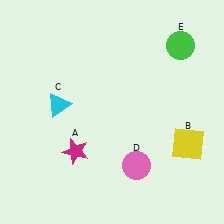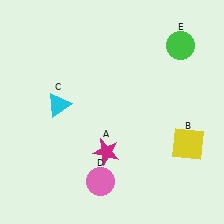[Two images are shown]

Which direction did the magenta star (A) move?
The magenta star (A) moved right.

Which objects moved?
The objects that moved are: the magenta star (A), the pink circle (D).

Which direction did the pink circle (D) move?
The pink circle (D) moved left.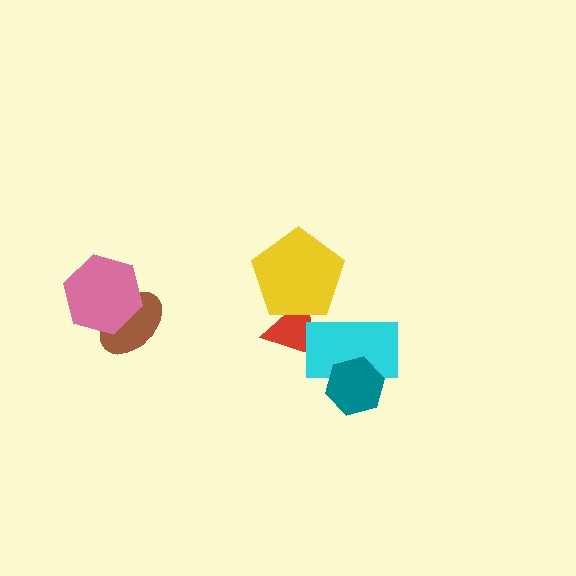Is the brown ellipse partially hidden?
Yes, it is partially covered by another shape.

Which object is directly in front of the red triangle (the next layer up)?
The cyan rectangle is directly in front of the red triangle.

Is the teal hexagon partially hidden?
No, no other shape covers it.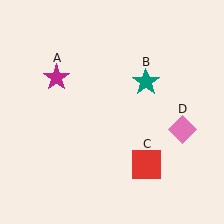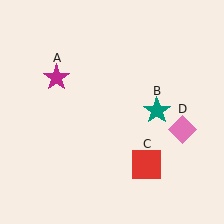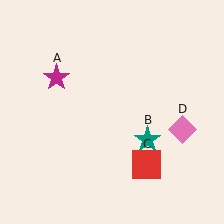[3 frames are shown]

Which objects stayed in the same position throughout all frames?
Magenta star (object A) and red square (object C) and pink diamond (object D) remained stationary.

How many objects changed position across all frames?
1 object changed position: teal star (object B).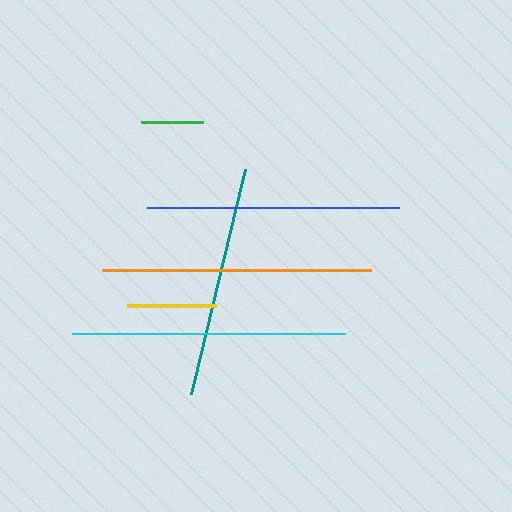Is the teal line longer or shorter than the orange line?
The orange line is longer than the teal line.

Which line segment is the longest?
The cyan line is the longest at approximately 274 pixels.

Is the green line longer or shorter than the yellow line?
The yellow line is longer than the green line.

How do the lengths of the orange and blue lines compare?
The orange and blue lines are approximately the same length.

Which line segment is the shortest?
The green line is the shortest at approximately 62 pixels.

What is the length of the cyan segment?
The cyan segment is approximately 274 pixels long.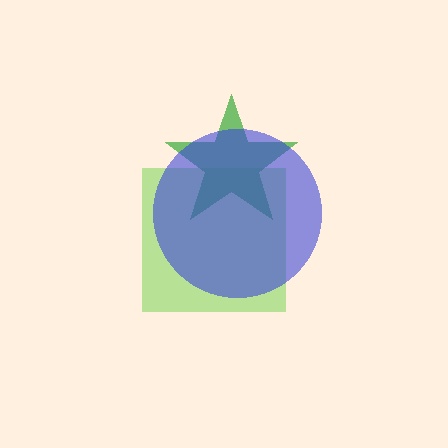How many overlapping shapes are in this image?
There are 3 overlapping shapes in the image.